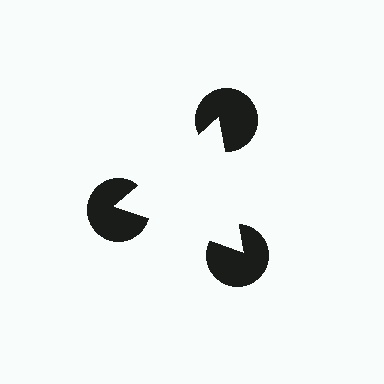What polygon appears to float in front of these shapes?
An illusory triangle — its edges are inferred from the aligned wedge cuts in the pac-man discs, not physically drawn.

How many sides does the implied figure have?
3 sides.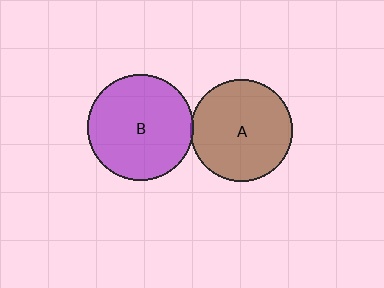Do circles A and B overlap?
Yes.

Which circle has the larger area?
Circle B (purple).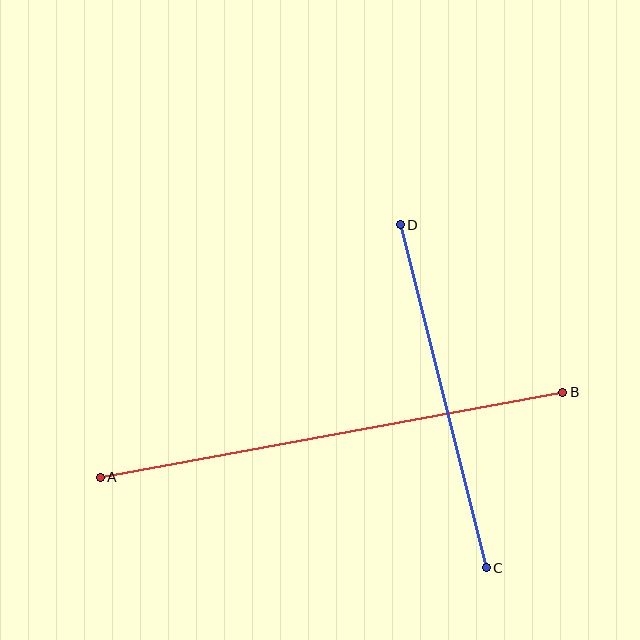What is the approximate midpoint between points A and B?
The midpoint is at approximately (332, 435) pixels.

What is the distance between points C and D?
The distance is approximately 354 pixels.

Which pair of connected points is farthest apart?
Points A and B are farthest apart.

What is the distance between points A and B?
The distance is approximately 470 pixels.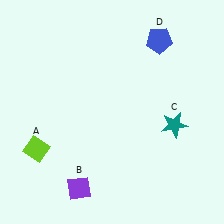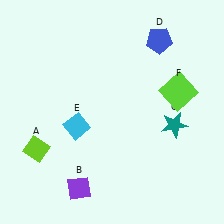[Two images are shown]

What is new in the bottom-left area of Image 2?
A cyan diamond (E) was added in the bottom-left area of Image 2.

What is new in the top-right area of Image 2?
A lime square (F) was added in the top-right area of Image 2.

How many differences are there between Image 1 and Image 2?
There are 2 differences between the two images.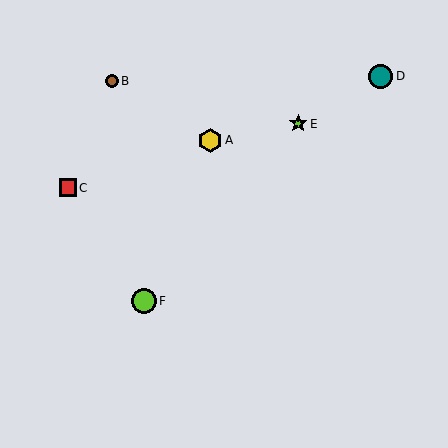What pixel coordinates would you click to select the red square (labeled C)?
Click at (68, 188) to select the red square C.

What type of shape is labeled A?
Shape A is a yellow hexagon.